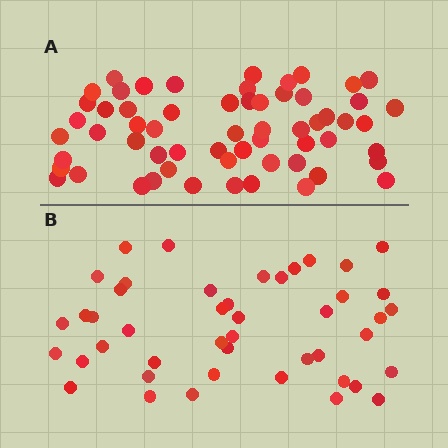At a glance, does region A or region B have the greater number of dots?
Region A (the top region) has more dots.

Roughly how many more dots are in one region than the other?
Region A has approximately 15 more dots than region B.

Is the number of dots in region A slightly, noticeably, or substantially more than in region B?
Region A has noticeably more, but not dramatically so. The ratio is roughly 1.3 to 1.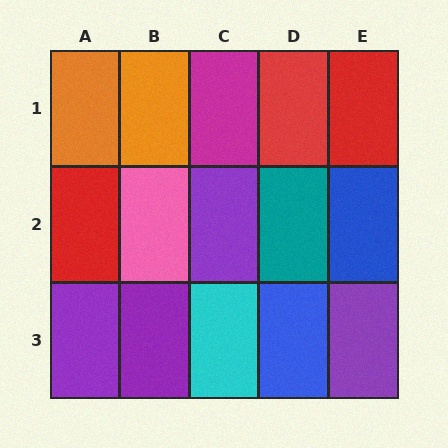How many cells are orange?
2 cells are orange.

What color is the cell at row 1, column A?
Orange.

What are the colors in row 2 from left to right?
Red, pink, purple, teal, blue.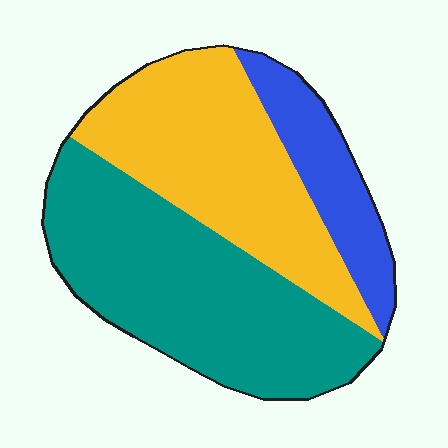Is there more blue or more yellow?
Yellow.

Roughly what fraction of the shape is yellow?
Yellow covers 38% of the shape.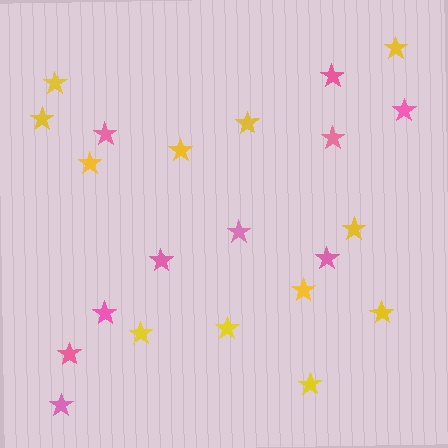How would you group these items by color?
There are 2 groups: one group of yellow stars (12) and one group of pink stars (10).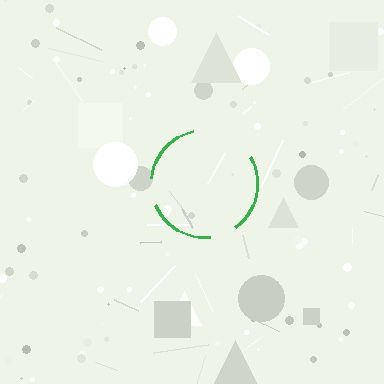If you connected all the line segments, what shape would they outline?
They would outline a circle.